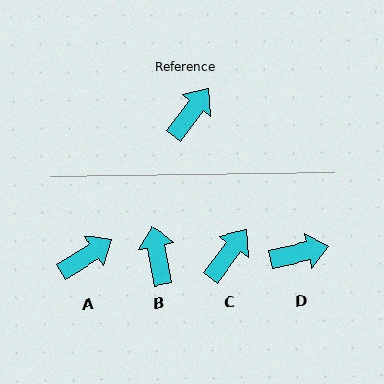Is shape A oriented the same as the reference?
No, it is off by about 22 degrees.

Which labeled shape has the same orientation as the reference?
C.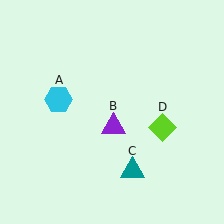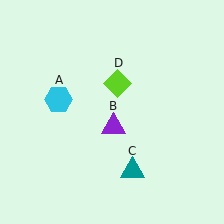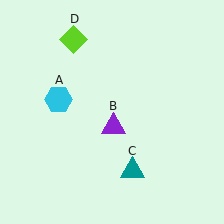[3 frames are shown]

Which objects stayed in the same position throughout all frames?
Cyan hexagon (object A) and purple triangle (object B) and teal triangle (object C) remained stationary.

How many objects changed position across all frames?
1 object changed position: lime diamond (object D).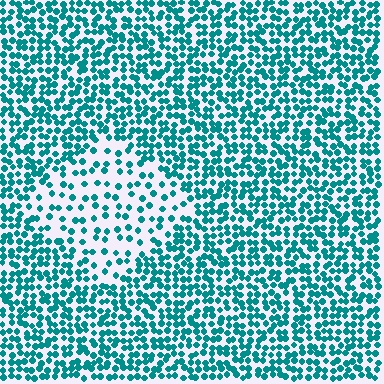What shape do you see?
I see a diamond.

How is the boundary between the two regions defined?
The boundary is defined by a change in element density (approximately 2.3x ratio). All elements are the same color, size, and shape.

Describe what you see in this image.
The image contains small teal elements arranged at two different densities. A diamond-shaped region is visible where the elements are less densely packed than the surrounding area.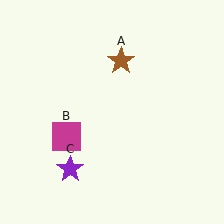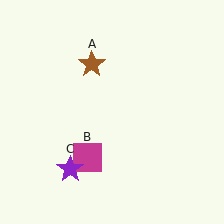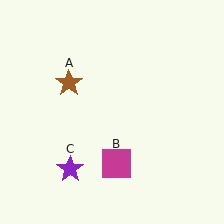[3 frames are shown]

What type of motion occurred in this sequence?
The brown star (object A), magenta square (object B) rotated counterclockwise around the center of the scene.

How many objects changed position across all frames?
2 objects changed position: brown star (object A), magenta square (object B).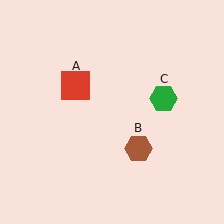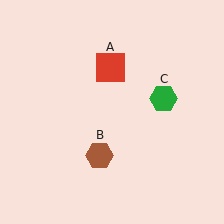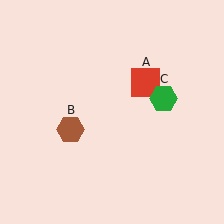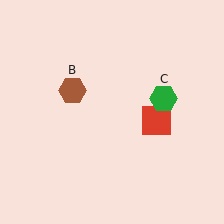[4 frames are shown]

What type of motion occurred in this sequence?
The red square (object A), brown hexagon (object B) rotated clockwise around the center of the scene.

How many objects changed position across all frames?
2 objects changed position: red square (object A), brown hexagon (object B).